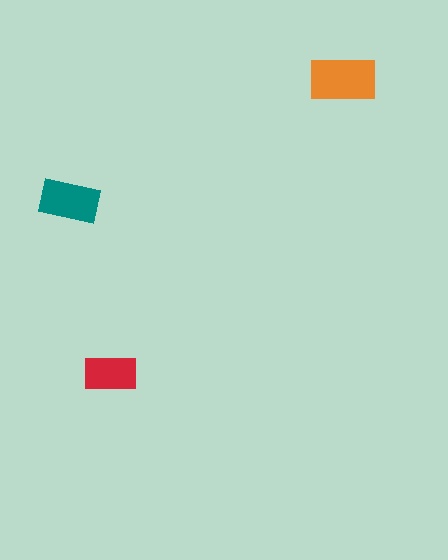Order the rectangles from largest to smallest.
the orange one, the teal one, the red one.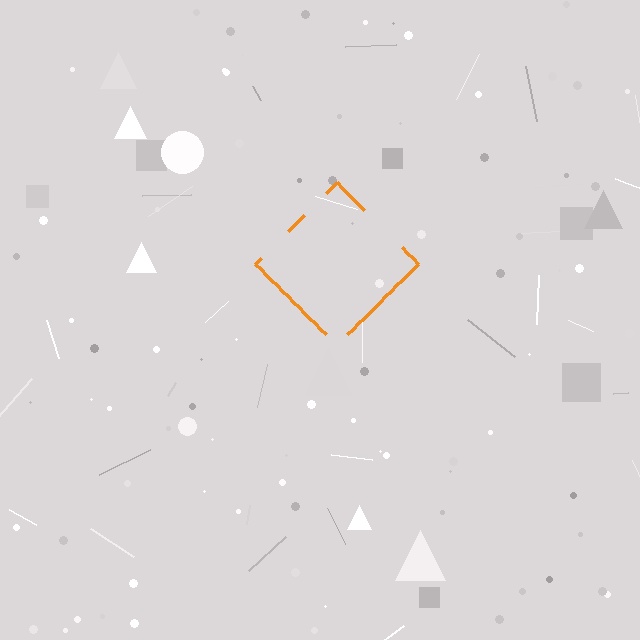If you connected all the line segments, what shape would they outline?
They would outline a diamond.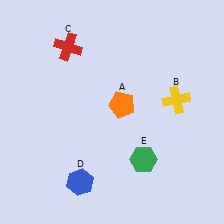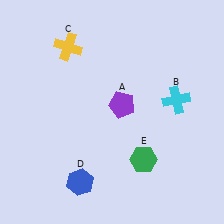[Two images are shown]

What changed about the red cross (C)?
In Image 1, C is red. In Image 2, it changed to yellow.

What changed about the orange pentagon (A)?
In Image 1, A is orange. In Image 2, it changed to purple.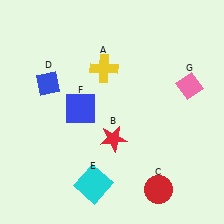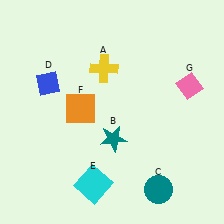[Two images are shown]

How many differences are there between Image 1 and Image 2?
There are 3 differences between the two images.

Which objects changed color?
B changed from red to teal. C changed from red to teal. F changed from blue to orange.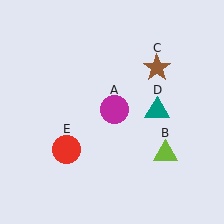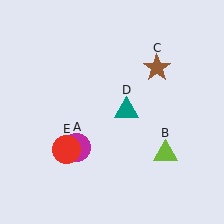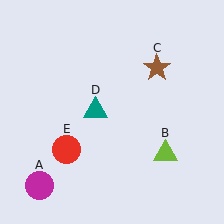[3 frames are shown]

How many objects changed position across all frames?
2 objects changed position: magenta circle (object A), teal triangle (object D).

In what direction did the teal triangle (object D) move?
The teal triangle (object D) moved left.